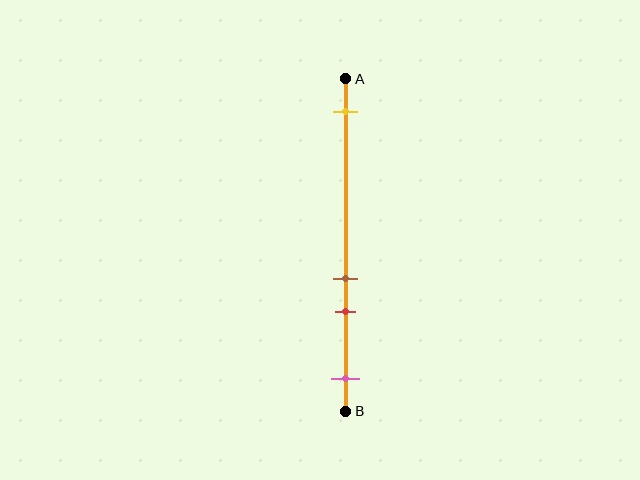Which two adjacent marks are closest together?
The brown and red marks are the closest adjacent pair.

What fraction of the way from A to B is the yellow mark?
The yellow mark is approximately 10% (0.1) of the way from A to B.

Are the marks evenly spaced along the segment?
No, the marks are not evenly spaced.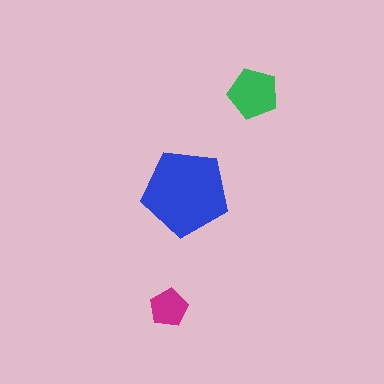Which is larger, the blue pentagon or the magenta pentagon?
The blue one.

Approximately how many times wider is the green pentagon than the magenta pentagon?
About 1.5 times wider.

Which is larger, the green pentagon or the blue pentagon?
The blue one.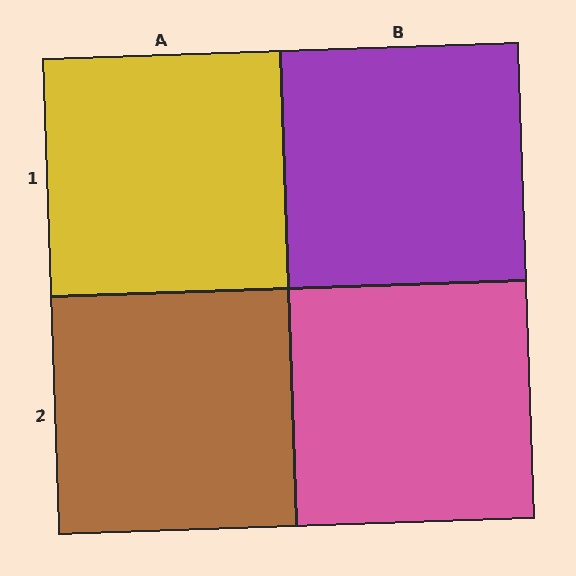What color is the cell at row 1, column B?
Purple.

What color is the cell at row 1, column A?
Yellow.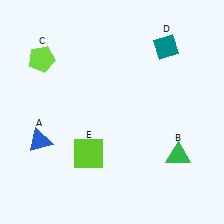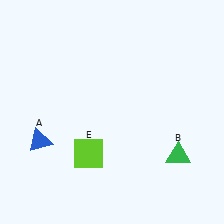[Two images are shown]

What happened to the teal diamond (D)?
The teal diamond (D) was removed in Image 2. It was in the top-right area of Image 1.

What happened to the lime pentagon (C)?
The lime pentagon (C) was removed in Image 2. It was in the top-left area of Image 1.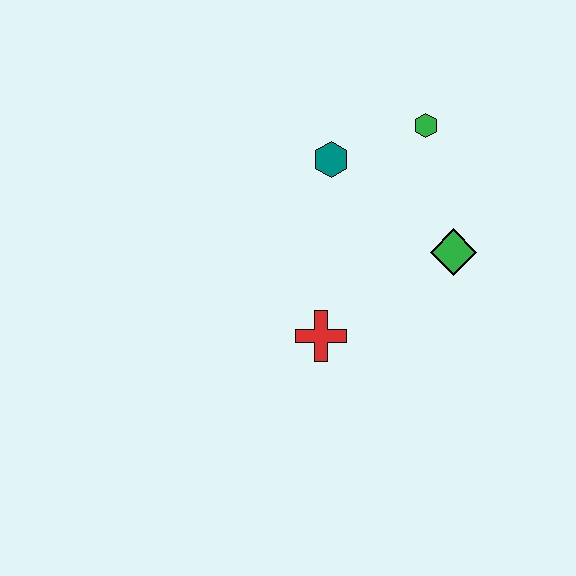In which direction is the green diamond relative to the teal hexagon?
The green diamond is to the right of the teal hexagon.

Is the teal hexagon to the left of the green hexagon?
Yes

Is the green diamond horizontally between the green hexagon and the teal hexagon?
No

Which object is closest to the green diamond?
The green hexagon is closest to the green diamond.